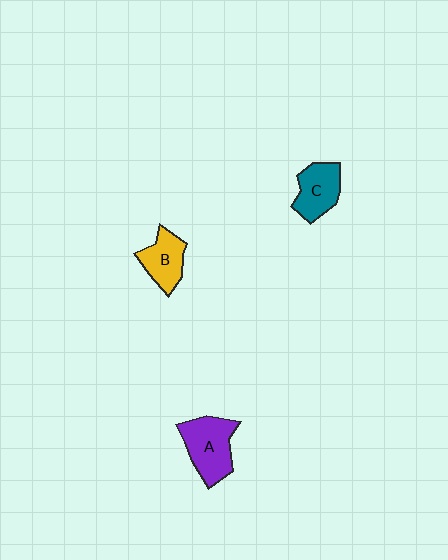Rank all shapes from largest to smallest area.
From largest to smallest: A (purple), C (teal), B (yellow).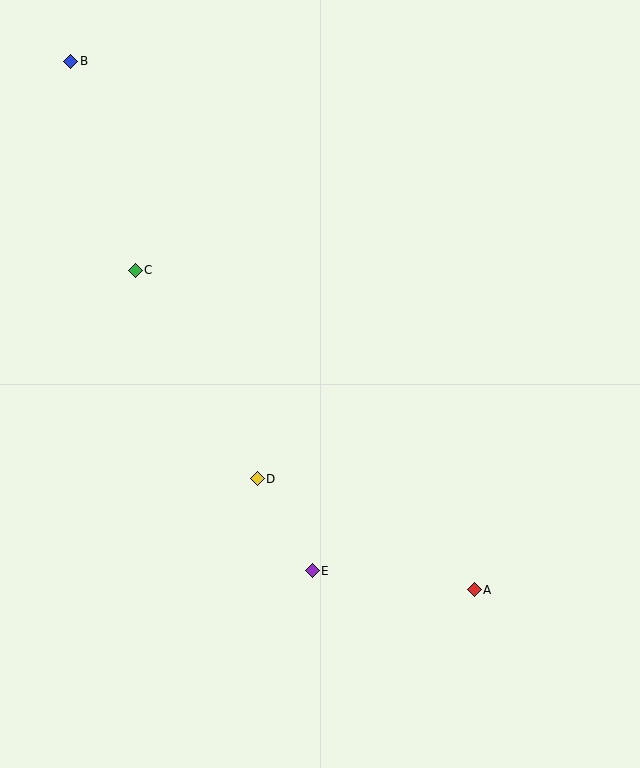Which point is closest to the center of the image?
Point D at (257, 479) is closest to the center.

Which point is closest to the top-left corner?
Point B is closest to the top-left corner.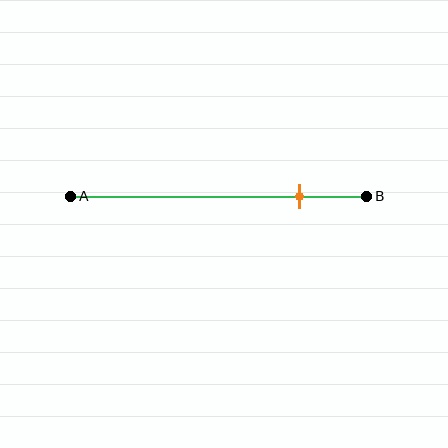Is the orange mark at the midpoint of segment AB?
No, the mark is at about 75% from A, not at the 50% midpoint.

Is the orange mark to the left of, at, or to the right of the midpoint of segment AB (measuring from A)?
The orange mark is to the right of the midpoint of segment AB.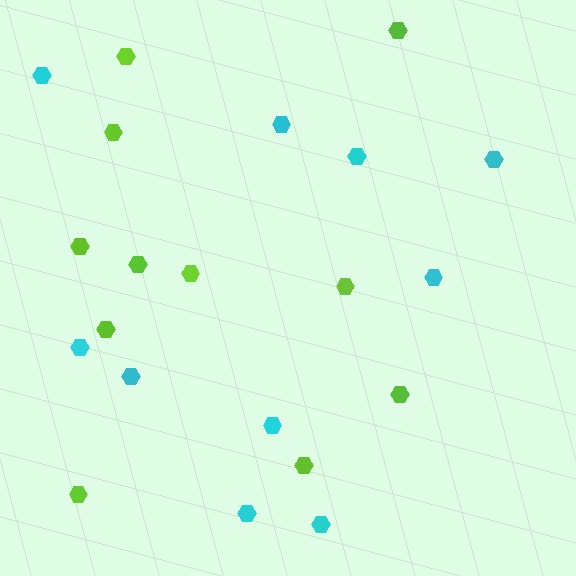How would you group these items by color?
There are 2 groups: one group of lime hexagons (11) and one group of cyan hexagons (10).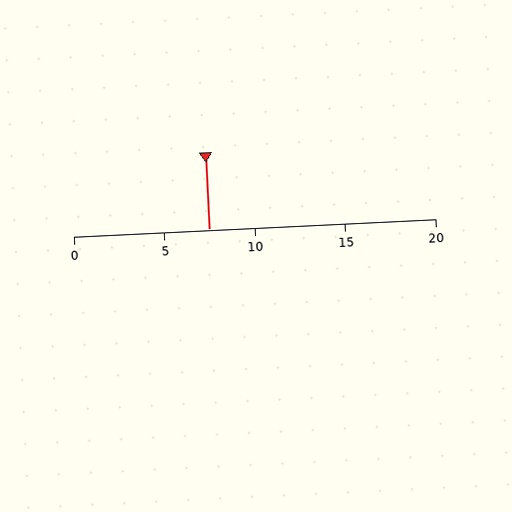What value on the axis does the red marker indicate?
The marker indicates approximately 7.5.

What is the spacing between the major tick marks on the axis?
The major ticks are spaced 5 apart.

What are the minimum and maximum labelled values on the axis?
The axis runs from 0 to 20.